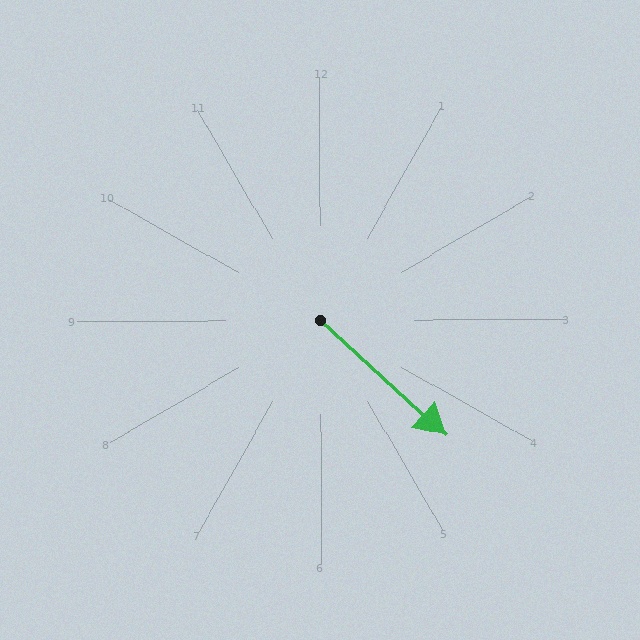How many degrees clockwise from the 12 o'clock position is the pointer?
Approximately 133 degrees.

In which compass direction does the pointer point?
Southeast.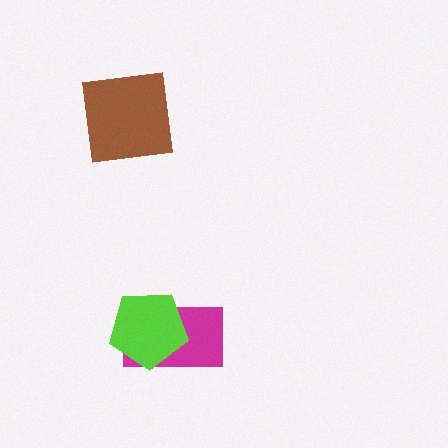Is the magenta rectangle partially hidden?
Yes, it is partially covered by another shape.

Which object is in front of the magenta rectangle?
The lime pentagon is in front of the magenta rectangle.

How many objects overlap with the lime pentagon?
1 object overlaps with the lime pentagon.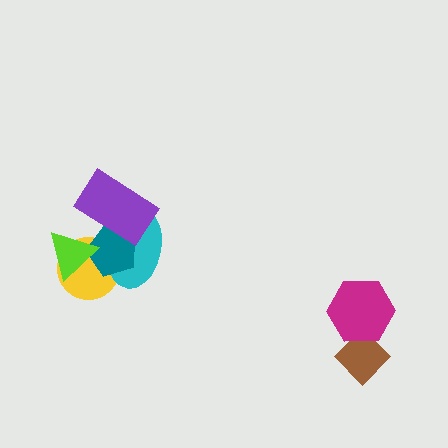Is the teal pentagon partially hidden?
Yes, it is partially covered by another shape.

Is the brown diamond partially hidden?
Yes, it is partially covered by another shape.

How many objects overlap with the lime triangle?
3 objects overlap with the lime triangle.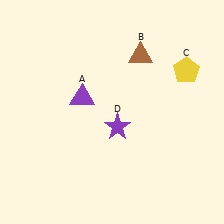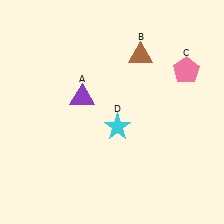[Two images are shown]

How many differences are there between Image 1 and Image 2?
There are 2 differences between the two images.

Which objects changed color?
C changed from yellow to pink. D changed from purple to cyan.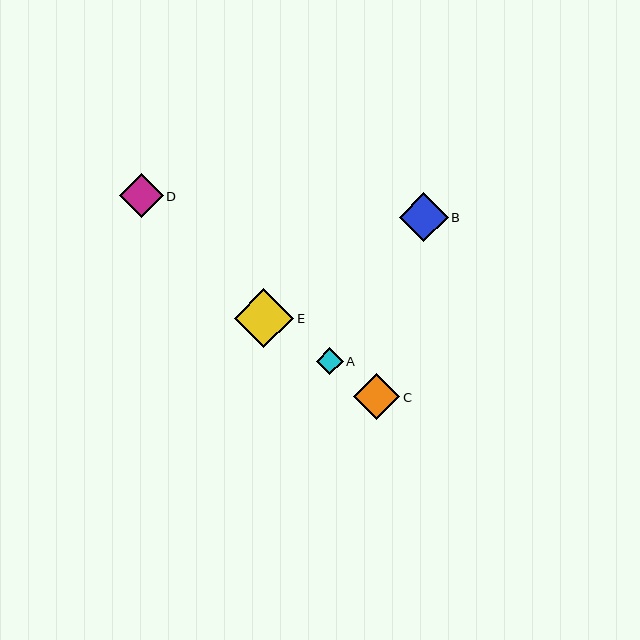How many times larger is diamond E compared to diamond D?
Diamond E is approximately 1.4 times the size of diamond D.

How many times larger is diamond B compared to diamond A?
Diamond B is approximately 1.8 times the size of diamond A.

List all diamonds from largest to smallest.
From largest to smallest: E, B, C, D, A.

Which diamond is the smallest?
Diamond A is the smallest with a size of approximately 27 pixels.